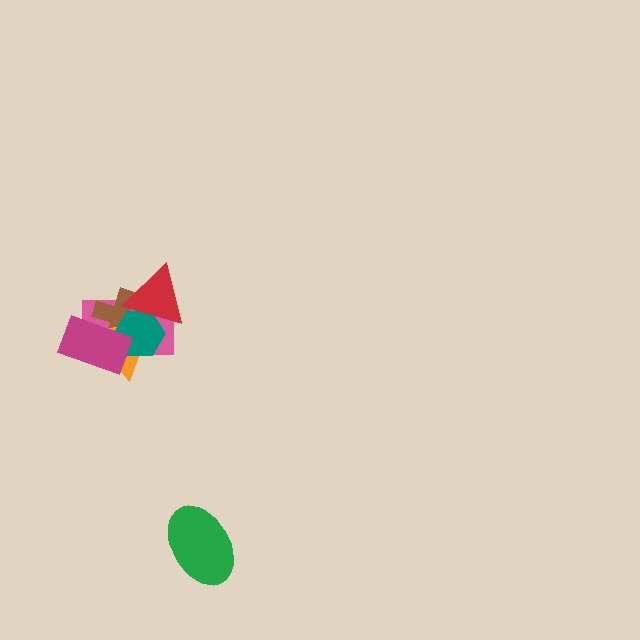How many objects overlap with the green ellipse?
0 objects overlap with the green ellipse.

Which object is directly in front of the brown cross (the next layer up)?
The orange triangle is directly in front of the brown cross.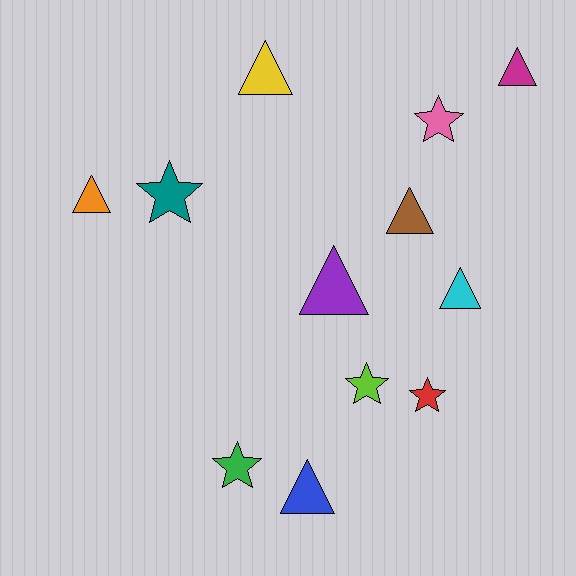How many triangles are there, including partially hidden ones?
There are 7 triangles.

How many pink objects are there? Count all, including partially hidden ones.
There is 1 pink object.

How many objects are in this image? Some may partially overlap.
There are 12 objects.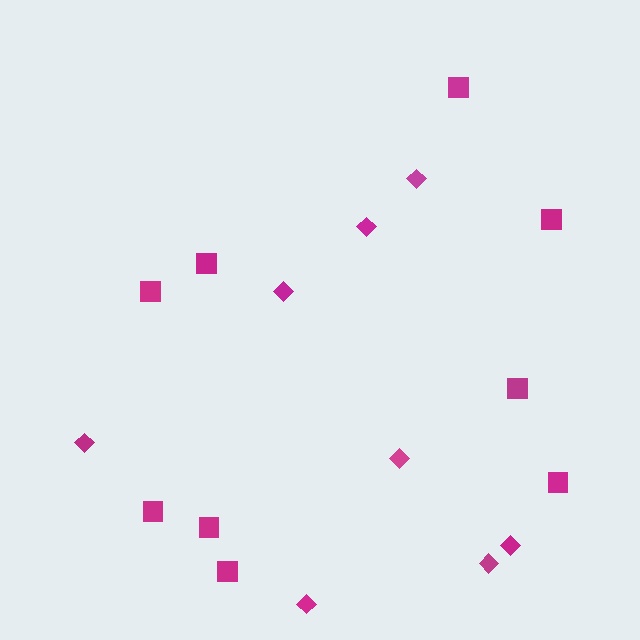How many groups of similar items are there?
There are 2 groups: one group of squares (9) and one group of diamonds (8).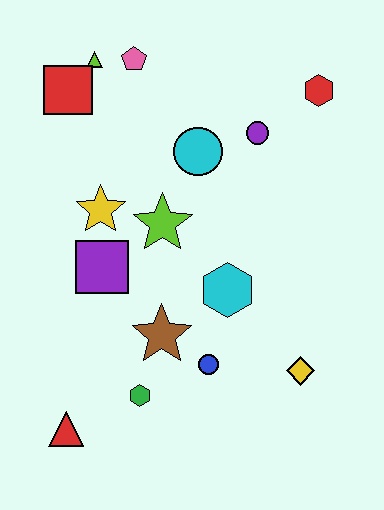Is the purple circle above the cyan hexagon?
Yes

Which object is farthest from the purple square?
The red hexagon is farthest from the purple square.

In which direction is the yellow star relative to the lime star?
The yellow star is to the left of the lime star.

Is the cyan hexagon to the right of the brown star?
Yes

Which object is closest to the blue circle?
The brown star is closest to the blue circle.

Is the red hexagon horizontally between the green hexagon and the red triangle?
No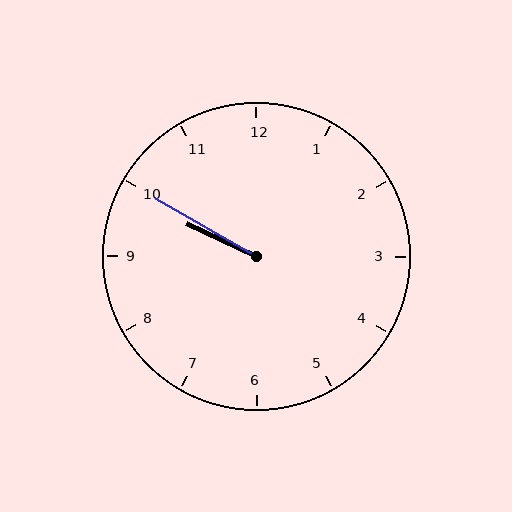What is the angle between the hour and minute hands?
Approximately 5 degrees.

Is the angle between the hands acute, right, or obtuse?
It is acute.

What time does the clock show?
9:50.